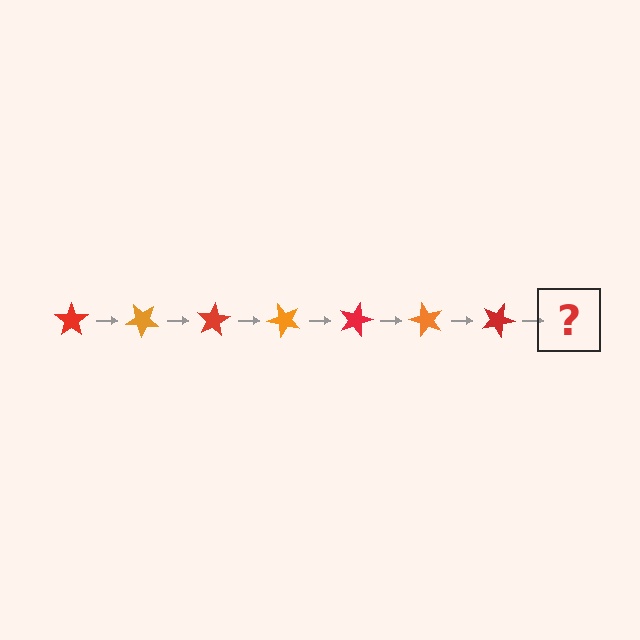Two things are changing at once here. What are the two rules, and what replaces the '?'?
The two rules are that it rotates 40 degrees each step and the color cycles through red and orange. The '?' should be an orange star, rotated 280 degrees from the start.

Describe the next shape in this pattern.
It should be an orange star, rotated 280 degrees from the start.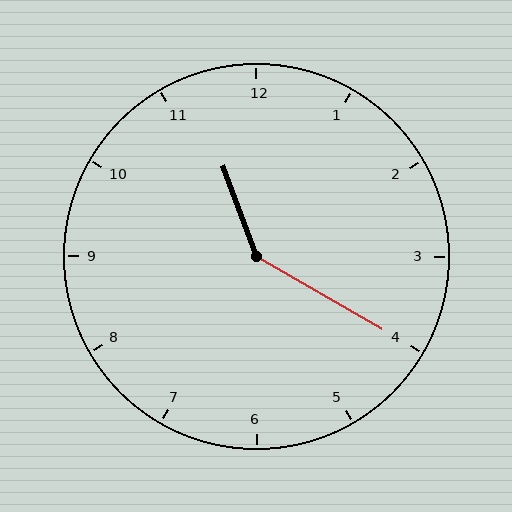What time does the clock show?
11:20.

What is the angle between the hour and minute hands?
Approximately 140 degrees.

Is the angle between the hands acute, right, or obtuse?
It is obtuse.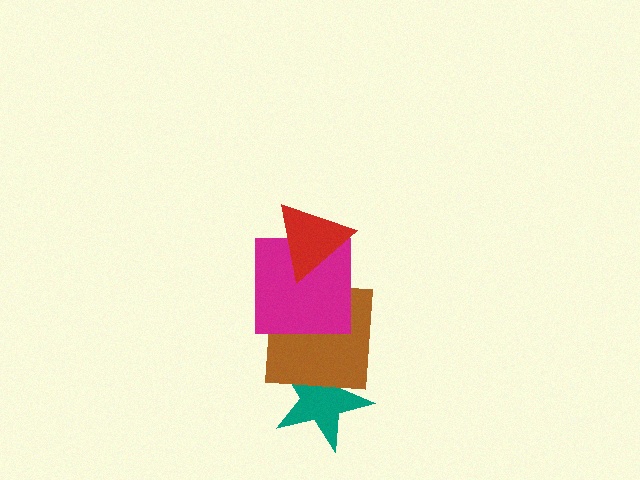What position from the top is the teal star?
The teal star is 4th from the top.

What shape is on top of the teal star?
The brown square is on top of the teal star.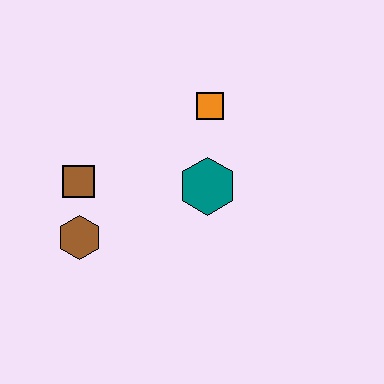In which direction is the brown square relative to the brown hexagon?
The brown square is above the brown hexagon.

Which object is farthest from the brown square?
The orange square is farthest from the brown square.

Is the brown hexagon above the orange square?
No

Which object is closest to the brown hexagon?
The brown square is closest to the brown hexagon.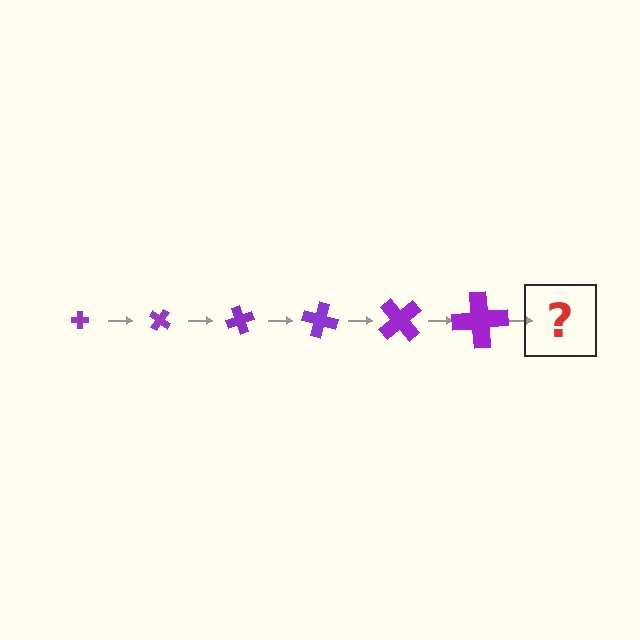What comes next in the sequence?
The next element should be a cross, larger than the previous one and rotated 210 degrees from the start.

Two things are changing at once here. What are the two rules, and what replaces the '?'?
The two rules are that the cross grows larger each step and it rotates 35 degrees each step. The '?' should be a cross, larger than the previous one and rotated 210 degrees from the start.